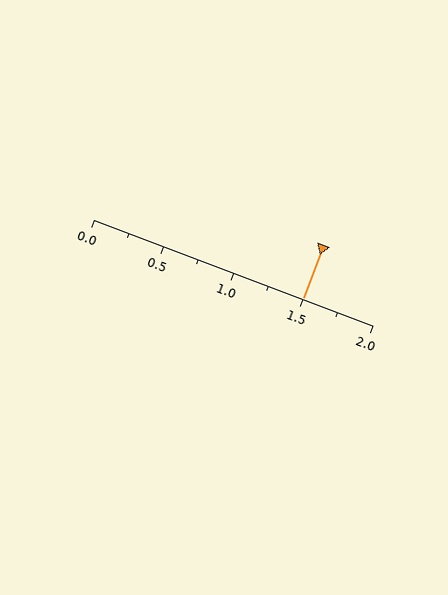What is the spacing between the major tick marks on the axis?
The major ticks are spaced 0.5 apart.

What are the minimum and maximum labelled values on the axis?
The axis runs from 0.0 to 2.0.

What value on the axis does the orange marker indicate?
The marker indicates approximately 1.5.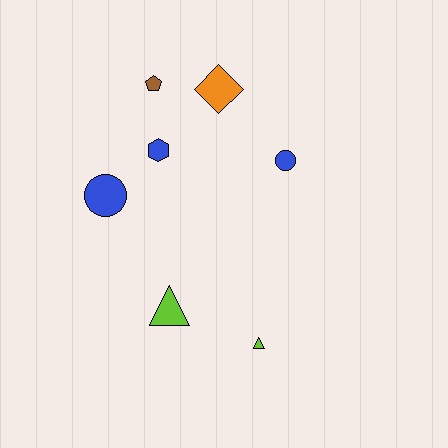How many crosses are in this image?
There are no crosses.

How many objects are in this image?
There are 7 objects.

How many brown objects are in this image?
There is 1 brown object.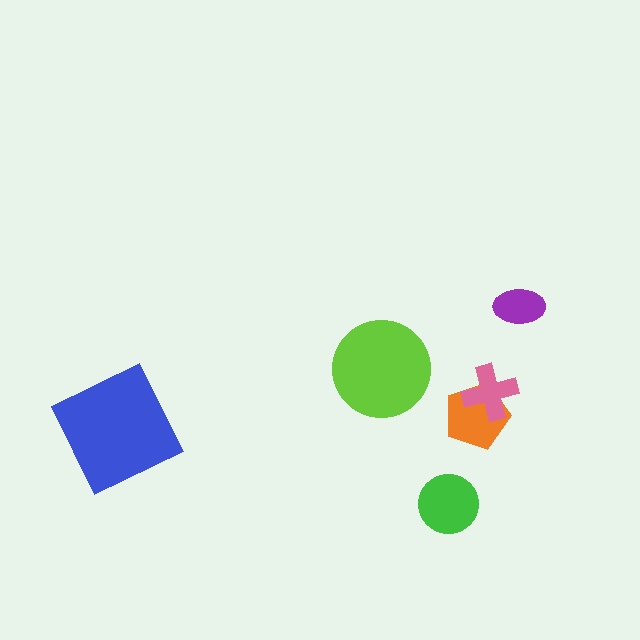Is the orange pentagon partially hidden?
Yes, it is partially covered by another shape.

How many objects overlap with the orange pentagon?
1 object overlaps with the orange pentagon.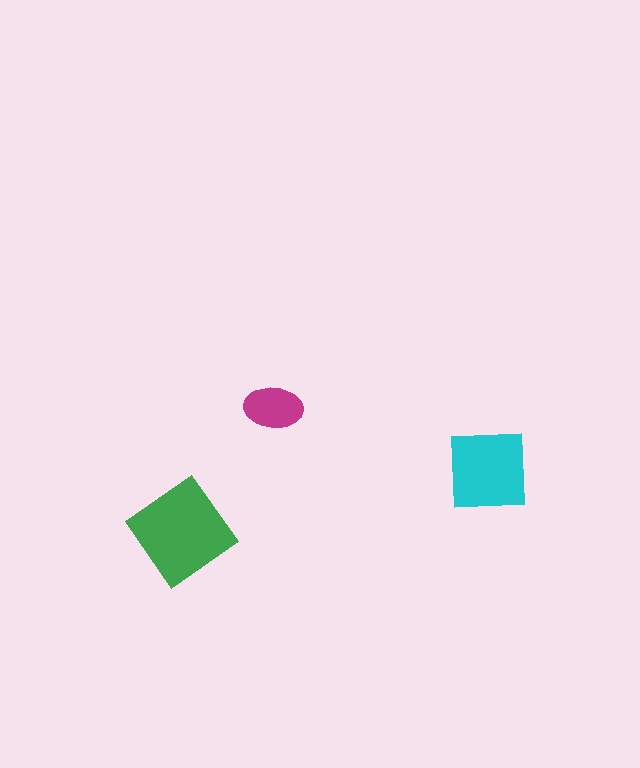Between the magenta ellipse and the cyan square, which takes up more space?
The cyan square.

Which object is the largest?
The green diamond.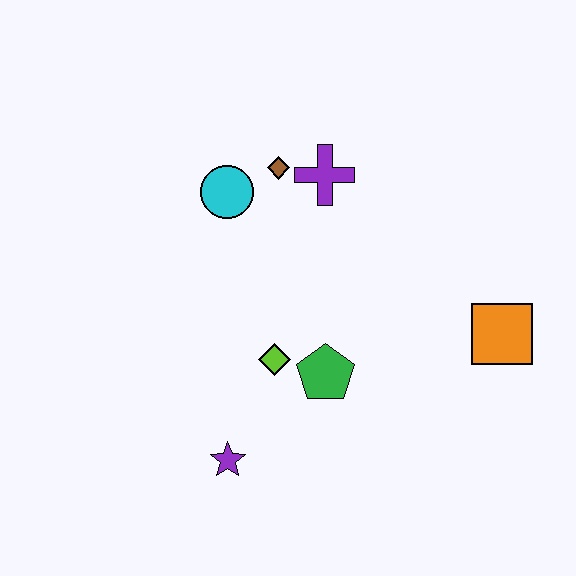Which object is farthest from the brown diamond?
The purple star is farthest from the brown diamond.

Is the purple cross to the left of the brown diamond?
No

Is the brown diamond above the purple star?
Yes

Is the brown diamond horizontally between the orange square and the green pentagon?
No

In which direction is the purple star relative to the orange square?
The purple star is to the left of the orange square.